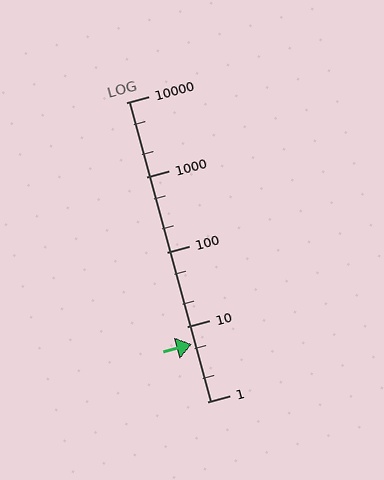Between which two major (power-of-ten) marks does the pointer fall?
The pointer is between 1 and 10.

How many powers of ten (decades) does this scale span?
The scale spans 4 decades, from 1 to 10000.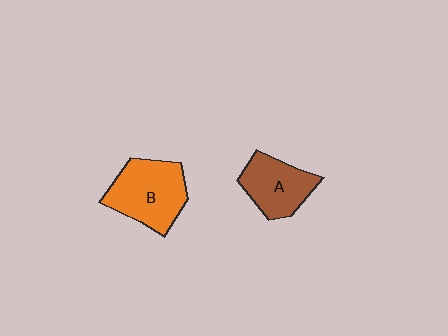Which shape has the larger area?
Shape B (orange).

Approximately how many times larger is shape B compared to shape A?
Approximately 1.3 times.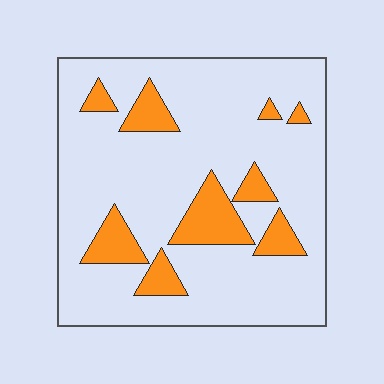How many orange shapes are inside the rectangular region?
9.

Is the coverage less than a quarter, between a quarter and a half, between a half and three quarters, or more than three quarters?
Less than a quarter.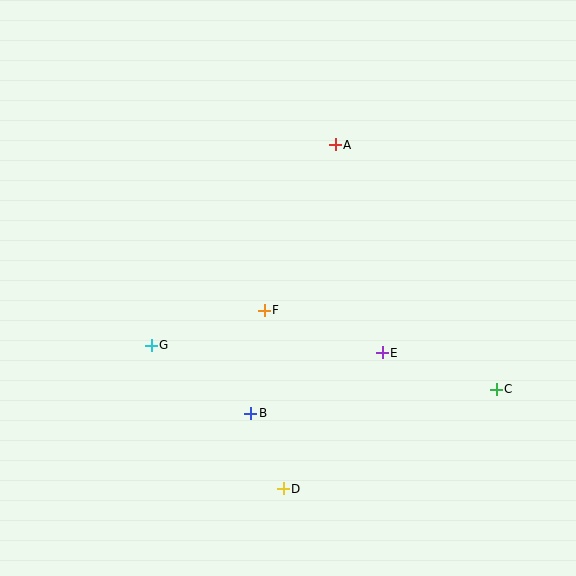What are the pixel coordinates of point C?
Point C is at (496, 389).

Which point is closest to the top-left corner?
Point A is closest to the top-left corner.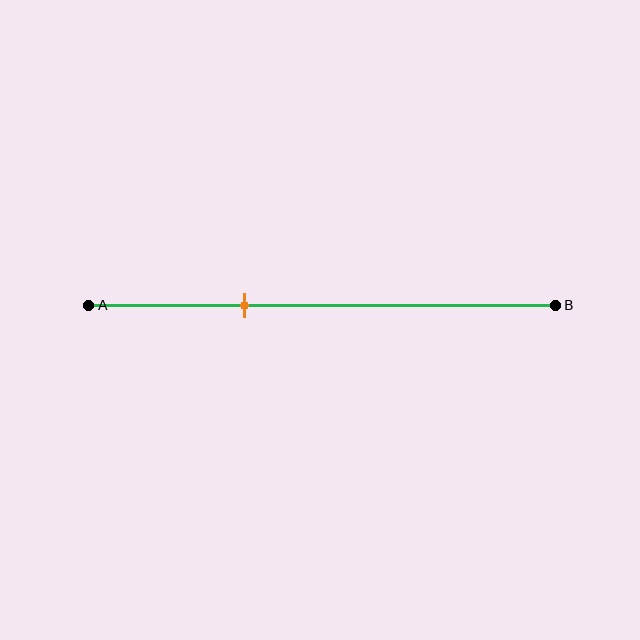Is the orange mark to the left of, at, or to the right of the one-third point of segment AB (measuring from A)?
The orange mark is approximately at the one-third point of segment AB.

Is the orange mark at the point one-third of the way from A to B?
Yes, the mark is approximately at the one-third point.